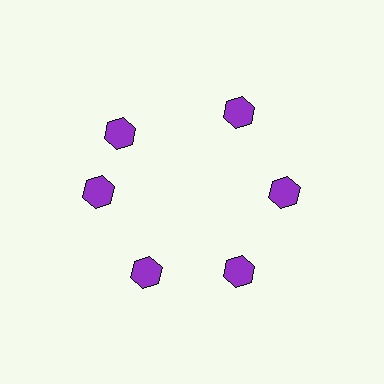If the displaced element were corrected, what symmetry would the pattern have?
It would have 6-fold rotational symmetry — the pattern would map onto itself every 60 degrees.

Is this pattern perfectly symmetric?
No. The 6 purple hexagons are arranged in a ring, but one element near the 11 o'clock position is rotated out of alignment along the ring, breaking the 6-fold rotational symmetry.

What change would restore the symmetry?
The symmetry would be restored by rotating it back into even spacing with its neighbors so that all 6 hexagons sit at equal angles and equal distance from the center.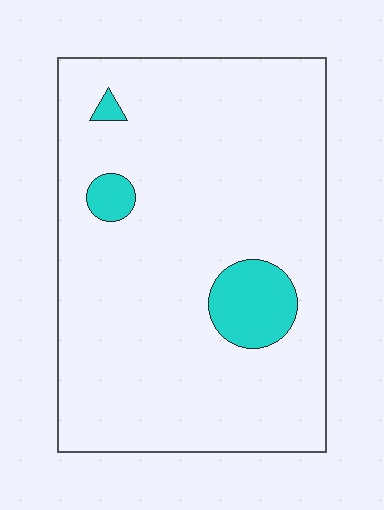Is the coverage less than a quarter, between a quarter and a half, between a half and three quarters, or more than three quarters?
Less than a quarter.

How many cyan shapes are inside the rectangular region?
3.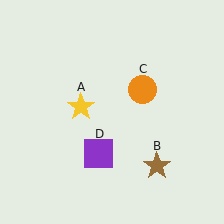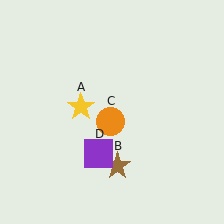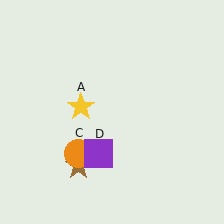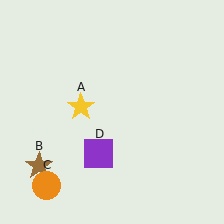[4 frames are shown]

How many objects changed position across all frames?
2 objects changed position: brown star (object B), orange circle (object C).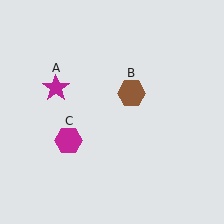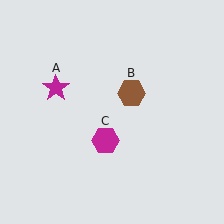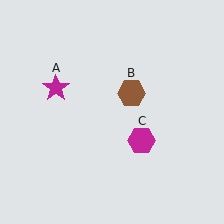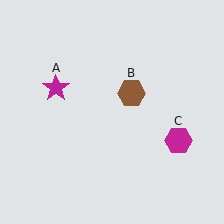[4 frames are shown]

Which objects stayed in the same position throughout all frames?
Magenta star (object A) and brown hexagon (object B) remained stationary.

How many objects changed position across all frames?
1 object changed position: magenta hexagon (object C).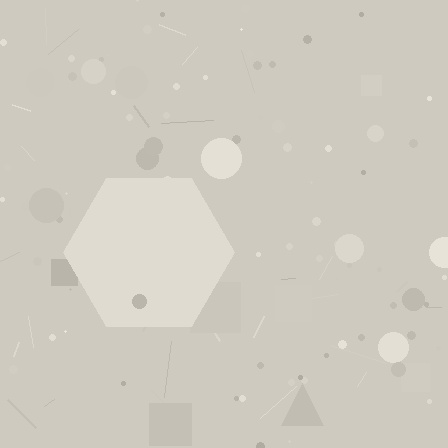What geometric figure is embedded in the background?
A hexagon is embedded in the background.